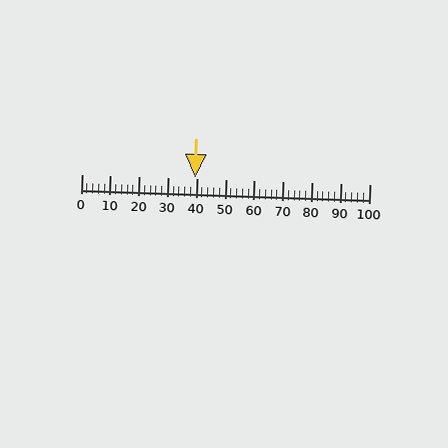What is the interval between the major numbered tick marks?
The major tick marks are spaced 10 units apart.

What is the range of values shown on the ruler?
The ruler shows values from 0 to 100.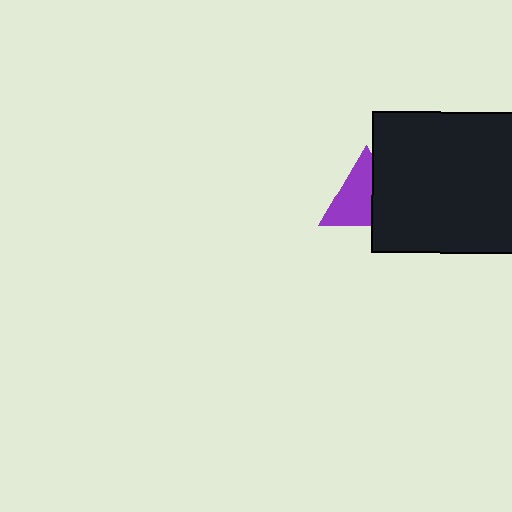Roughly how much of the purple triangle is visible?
About half of it is visible (roughly 62%).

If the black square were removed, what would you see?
You would see the complete purple triangle.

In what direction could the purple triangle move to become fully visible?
The purple triangle could move left. That would shift it out from behind the black square entirely.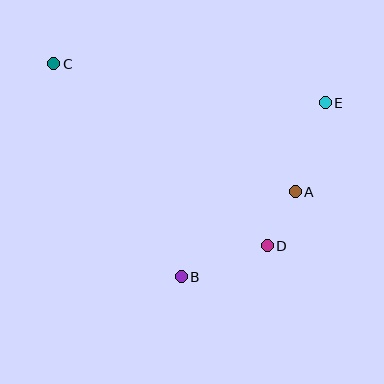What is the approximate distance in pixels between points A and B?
The distance between A and B is approximately 142 pixels.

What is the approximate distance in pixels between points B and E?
The distance between B and E is approximately 226 pixels.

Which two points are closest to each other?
Points A and D are closest to each other.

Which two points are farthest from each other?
Points C and D are farthest from each other.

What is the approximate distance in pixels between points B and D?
The distance between B and D is approximately 91 pixels.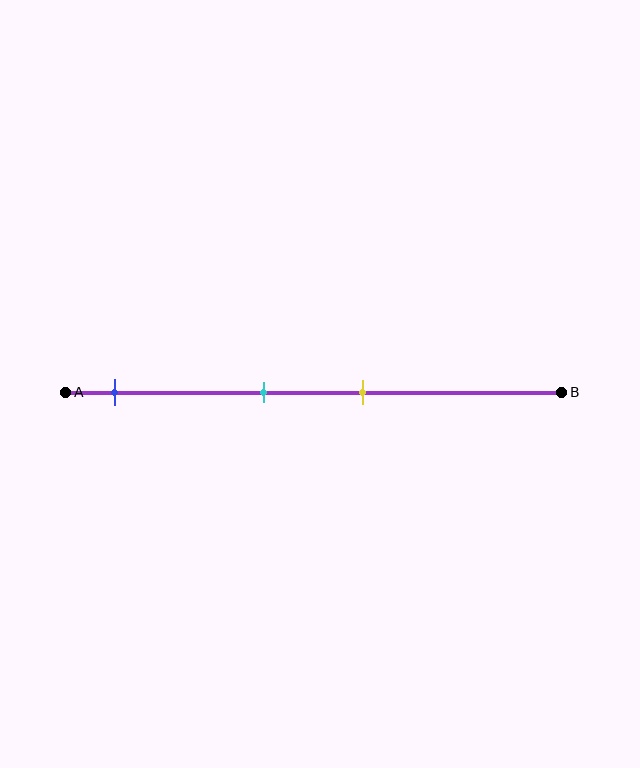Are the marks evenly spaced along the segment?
No, the marks are not evenly spaced.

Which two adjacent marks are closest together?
The cyan and yellow marks are the closest adjacent pair.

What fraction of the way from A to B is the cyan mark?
The cyan mark is approximately 40% (0.4) of the way from A to B.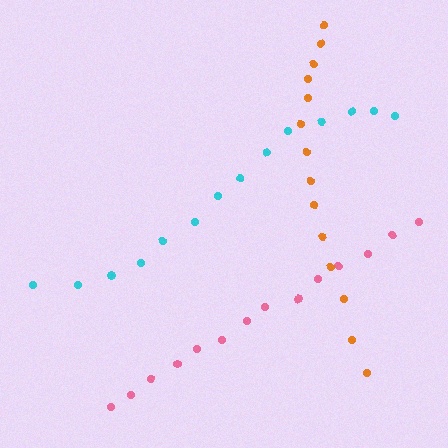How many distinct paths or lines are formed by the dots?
There are 3 distinct paths.